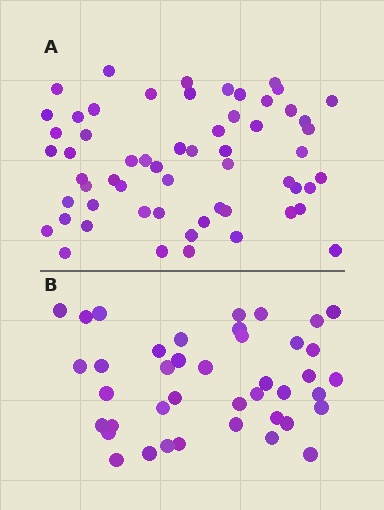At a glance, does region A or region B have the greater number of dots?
Region A (the top region) has more dots.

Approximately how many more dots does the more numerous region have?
Region A has approximately 20 more dots than region B.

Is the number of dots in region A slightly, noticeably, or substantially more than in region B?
Region A has noticeably more, but not dramatically so. The ratio is roughly 1.4 to 1.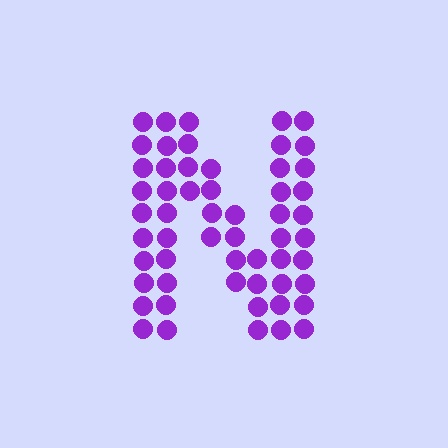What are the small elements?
The small elements are circles.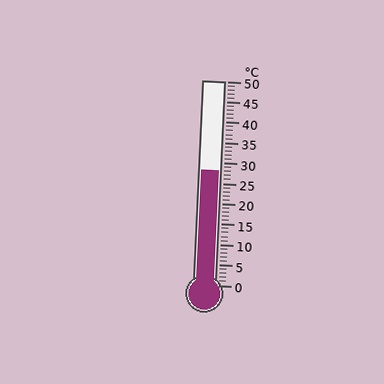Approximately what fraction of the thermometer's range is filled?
The thermometer is filled to approximately 55% of its range.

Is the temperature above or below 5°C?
The temperature is above 5°C.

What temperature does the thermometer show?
The thermometer shows approximately 28°C.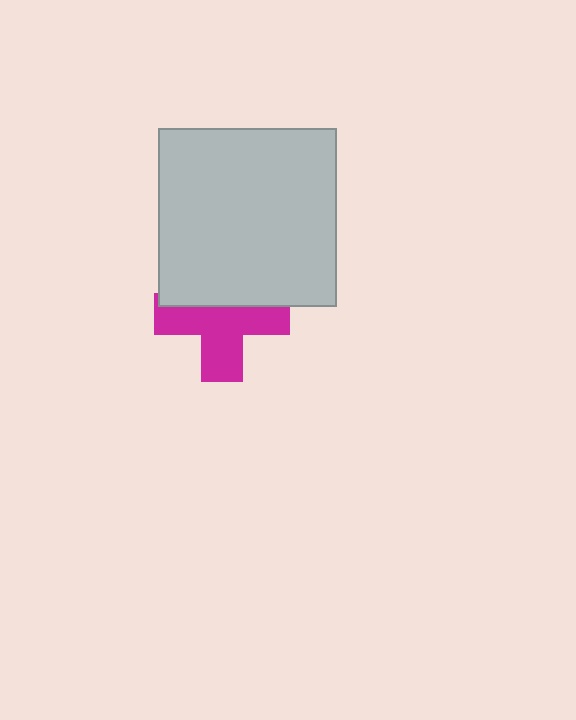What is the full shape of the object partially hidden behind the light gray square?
The partially hidden object is a magenta cross.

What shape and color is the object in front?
The object in front is a light gray square.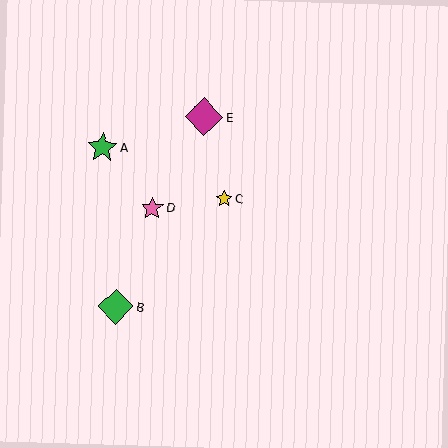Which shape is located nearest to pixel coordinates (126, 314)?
The green diamond (labeled B) at (116, 307) is nearest to that location.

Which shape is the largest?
The magenta diamond (labeled E) is the largest.